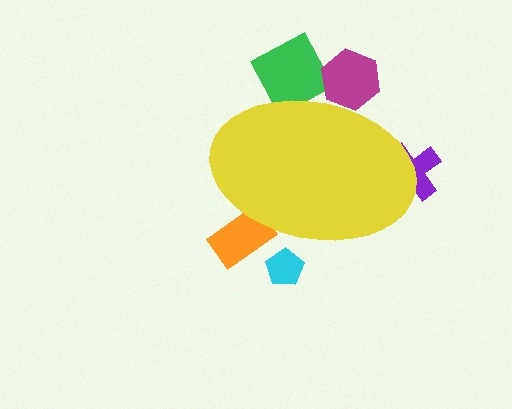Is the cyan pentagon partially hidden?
Yes, the cyan pentagon is partially hidden behind the yellow ellipse.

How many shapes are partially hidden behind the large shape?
5 shapes are partially hidden.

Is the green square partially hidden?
Yes, the green square is partially hidden behind the yellow ellipse.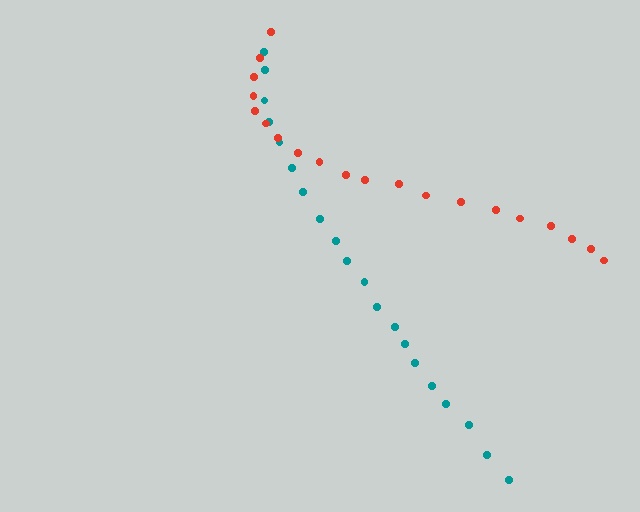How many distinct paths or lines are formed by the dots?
There are 2 distinct paths.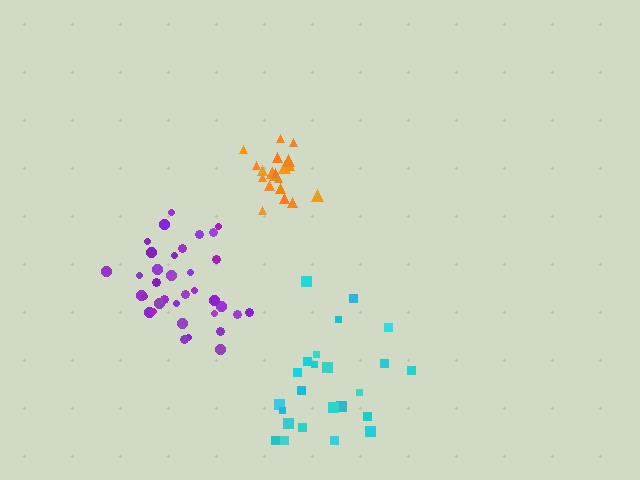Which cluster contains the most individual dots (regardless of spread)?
Purple (35).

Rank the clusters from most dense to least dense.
orange, purple, cyan.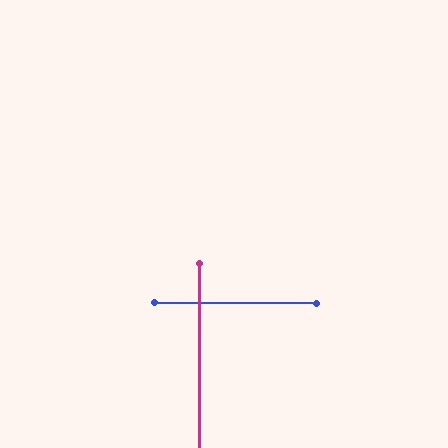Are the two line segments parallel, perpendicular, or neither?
Perpendicular — they meet at approximately 89°.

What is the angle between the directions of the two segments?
Approximately 89 degrees.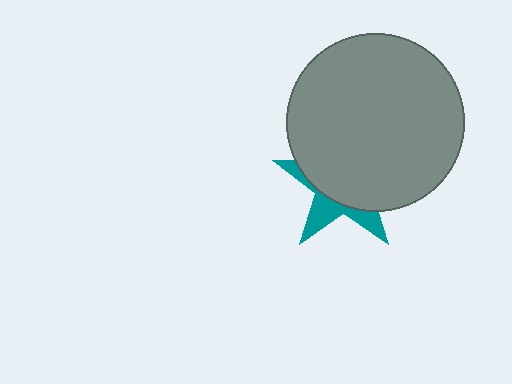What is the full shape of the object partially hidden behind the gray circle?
The partially hidden object is a teal star.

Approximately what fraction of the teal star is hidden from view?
Roughly 68% of the teal star is hidden behind the gray circle.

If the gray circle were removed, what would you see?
You would see the complete teal star.